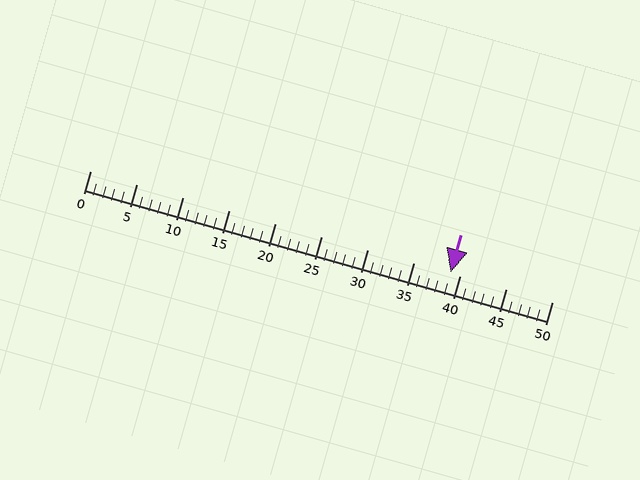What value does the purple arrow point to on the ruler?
The purple arrow points to approximately 39.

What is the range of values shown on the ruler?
The ruler shows values from 0 to 50.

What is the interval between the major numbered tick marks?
The major tick marks are spaced 5 units apart.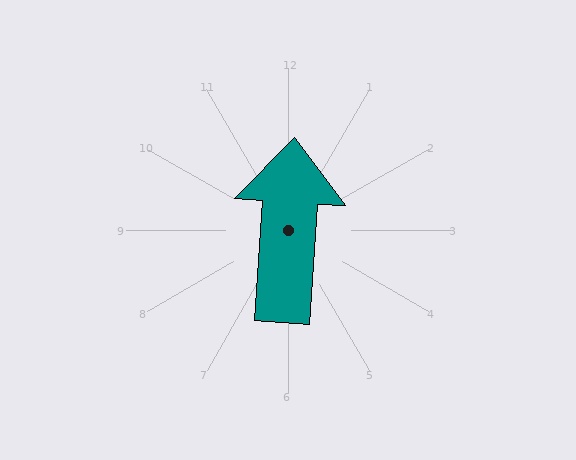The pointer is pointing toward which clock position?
Roughly 12 o'clock.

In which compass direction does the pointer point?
North.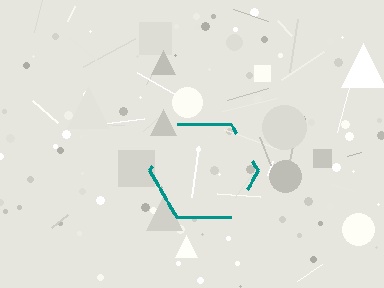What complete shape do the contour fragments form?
The contour fragments form a hexagon.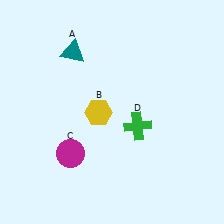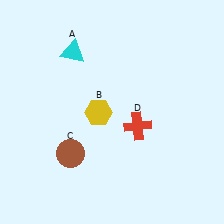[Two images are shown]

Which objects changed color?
A changed from teal to cyan. C changed from magenta to brown. D changed from green to red.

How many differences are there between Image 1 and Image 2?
There are 3 differences between the two images.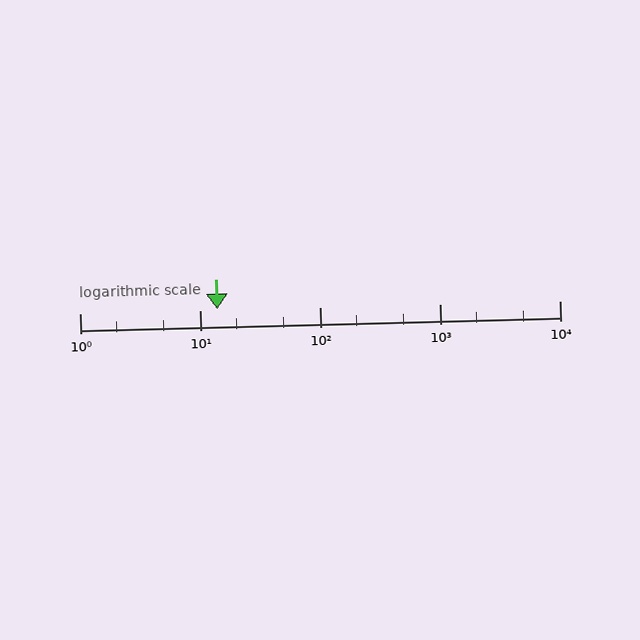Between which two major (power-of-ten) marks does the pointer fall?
The pointer is between 10 and 100.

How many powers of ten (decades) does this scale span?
The scale spans 4 decades, from 1 to 10000.